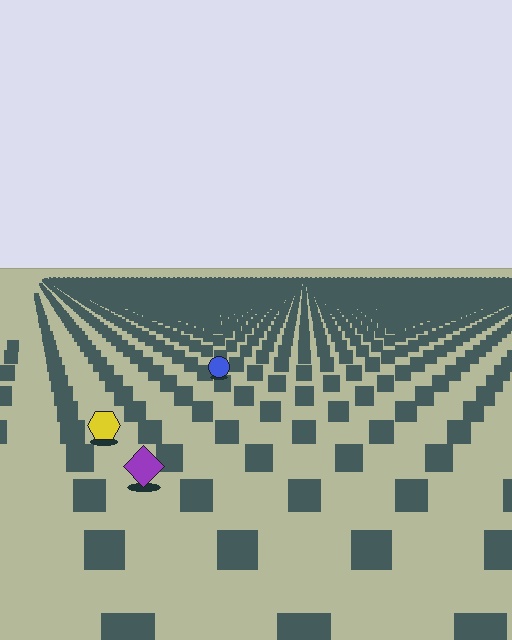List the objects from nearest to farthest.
From nearest to farthest: the purple diamond, the yellow hexagon, the blue circle.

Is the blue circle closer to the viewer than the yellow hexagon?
No. The yellow hexagon is closer — you can tell from the texture gradient: the ground texture is coarser near it.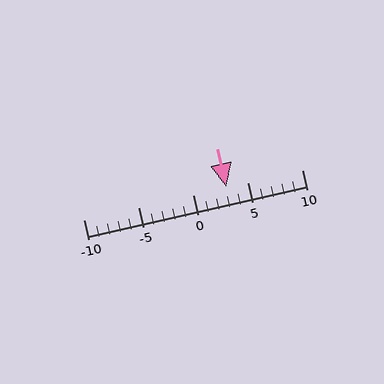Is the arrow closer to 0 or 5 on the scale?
The arrow is closer to 5.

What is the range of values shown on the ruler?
The ruler shows values from -10 to 10.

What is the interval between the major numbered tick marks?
The major tick marks are spaced 5 units apart.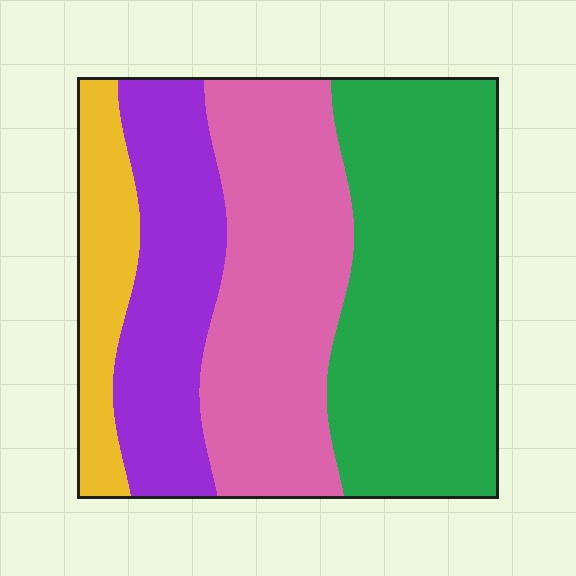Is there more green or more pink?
Green.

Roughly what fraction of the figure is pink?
Pink covers 30% of the figure.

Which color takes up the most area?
Green, at roughly 40%.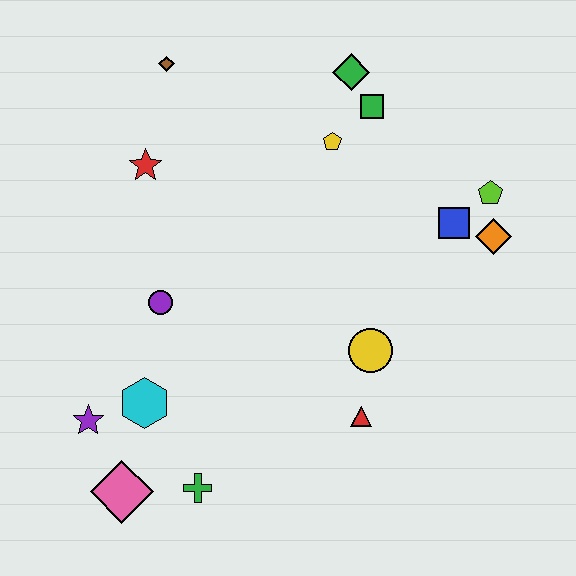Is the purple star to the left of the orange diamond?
Yes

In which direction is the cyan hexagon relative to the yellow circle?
The cyan hexagon is to the left of the yellow circle.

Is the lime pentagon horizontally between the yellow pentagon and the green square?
No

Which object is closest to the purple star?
The cyan hexagon is closest to the purple star.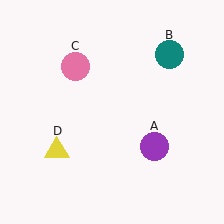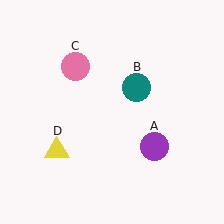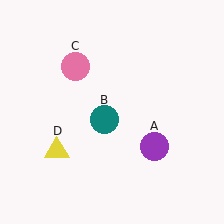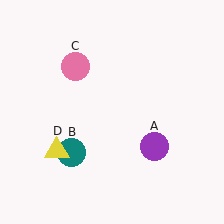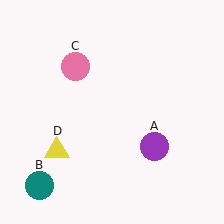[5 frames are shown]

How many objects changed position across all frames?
1 object changed position: teal circle (object B).